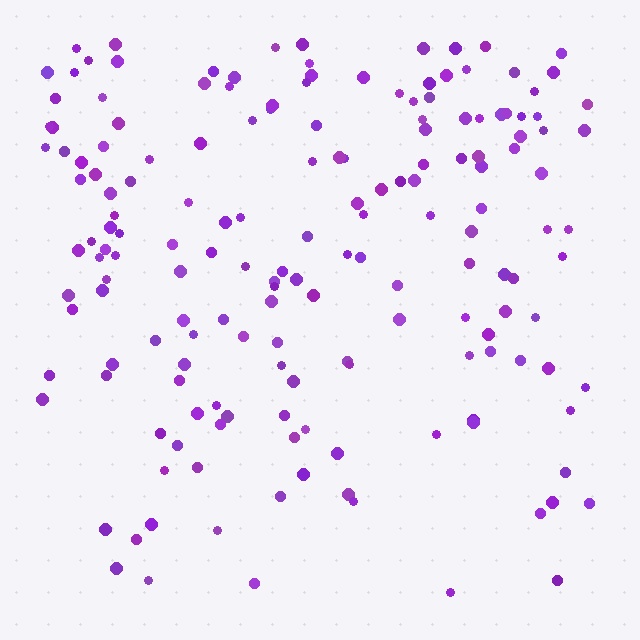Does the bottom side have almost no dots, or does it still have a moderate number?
Still a moderate number, just noticeably fewer than the top.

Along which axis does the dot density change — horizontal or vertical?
Vertical.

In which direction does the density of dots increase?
From bottom to top, with the top side densest.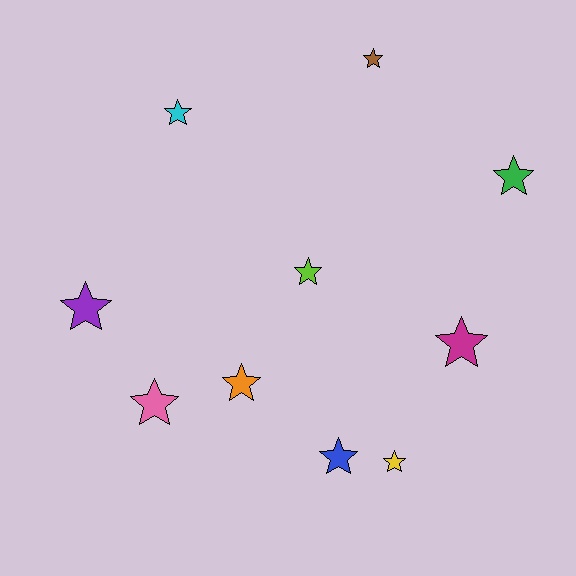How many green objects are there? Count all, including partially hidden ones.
There is 1 green object.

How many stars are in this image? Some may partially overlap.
There are 10 stars.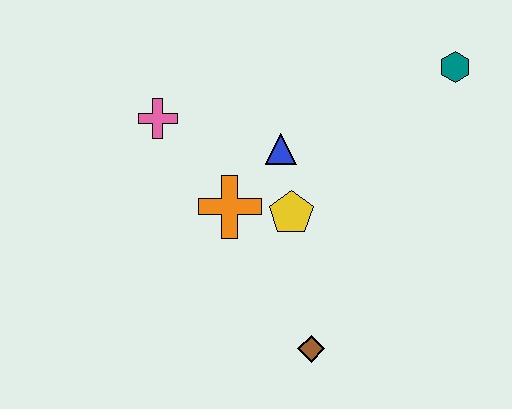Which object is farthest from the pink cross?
The teal hexagon is farthest from the pink cross.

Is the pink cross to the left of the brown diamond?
Yes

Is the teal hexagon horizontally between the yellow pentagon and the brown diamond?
No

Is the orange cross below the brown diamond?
No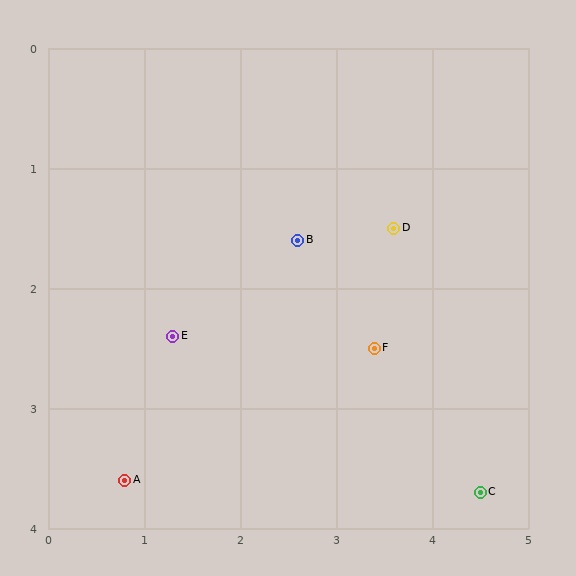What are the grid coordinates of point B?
Point B is at approximately (2.6, 1.6).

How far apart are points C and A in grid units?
Points C and A are about 3.7 grid units apart.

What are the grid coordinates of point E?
Point E is at approximately (1.3, 2.4).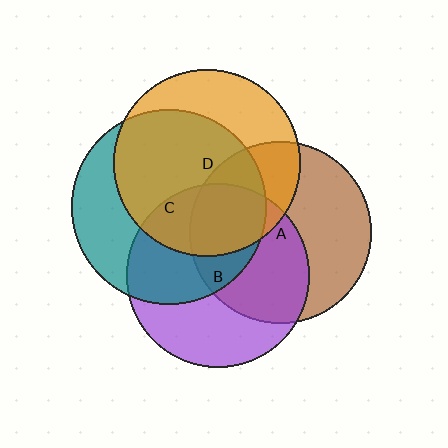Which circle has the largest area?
Circle C (teal).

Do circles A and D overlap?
Yes.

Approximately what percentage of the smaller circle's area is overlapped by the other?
Approximately 35%.